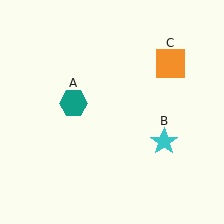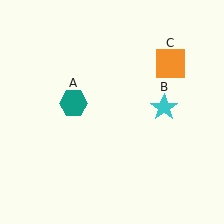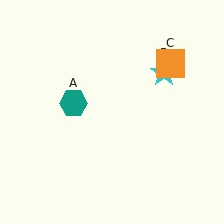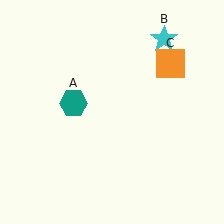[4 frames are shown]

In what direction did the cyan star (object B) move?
The cyan star (object B) moved up.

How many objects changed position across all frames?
1 object changed position: cyan star (object B).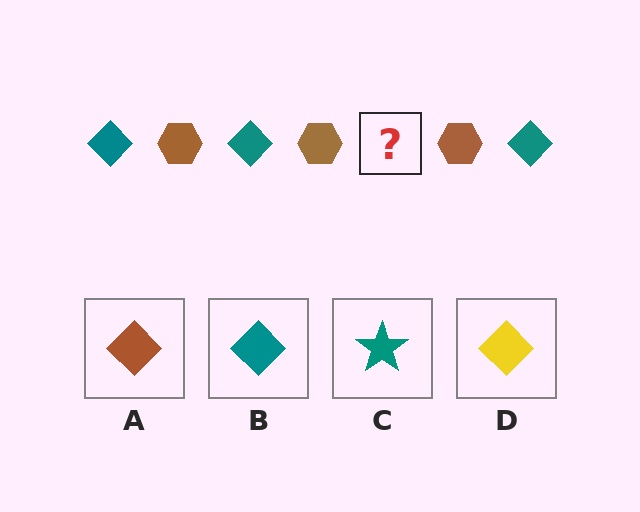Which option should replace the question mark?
Option B.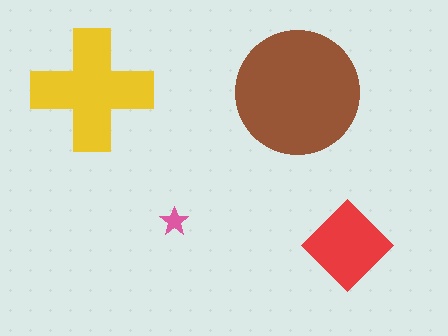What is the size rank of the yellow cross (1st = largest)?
2nd.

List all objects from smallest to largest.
The pink star, the red diamond, the yellow cross, the brown circle.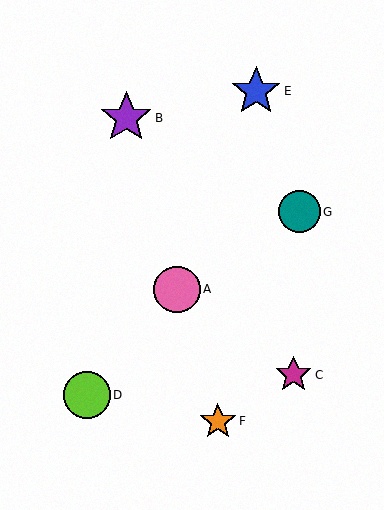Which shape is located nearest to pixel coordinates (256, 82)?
The blue star (labeled E) at (256, 91) is nearest to that location.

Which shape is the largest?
The purple star (labeled B) is the largest.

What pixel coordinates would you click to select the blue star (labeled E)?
Click at (256, 91) to select the blue star E.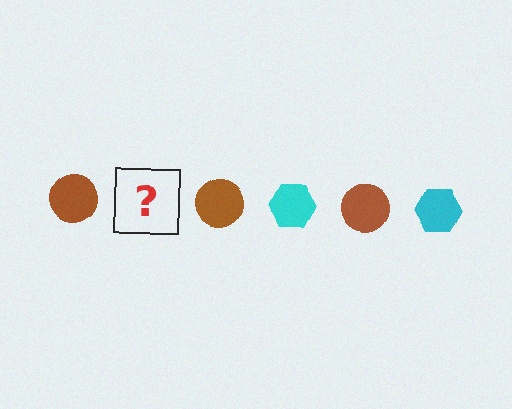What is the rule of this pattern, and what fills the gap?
The rule is that the pattern alternates between brown circle and cyan hexagon. The gap should be filled with a cyan hexagon.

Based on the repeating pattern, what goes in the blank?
The blank should be a cyan hexagon.